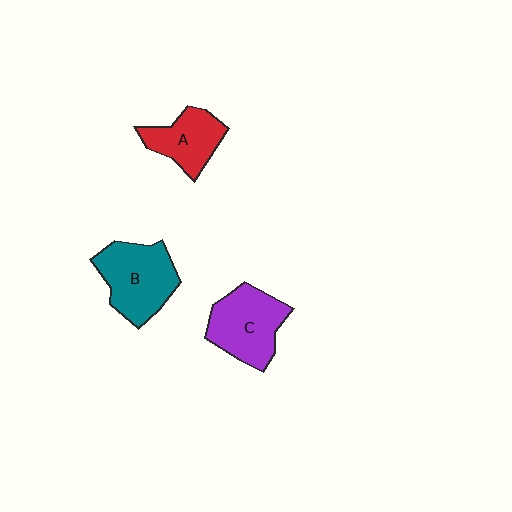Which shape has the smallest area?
Shape A (red).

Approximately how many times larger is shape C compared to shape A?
Approximately 1.3 times.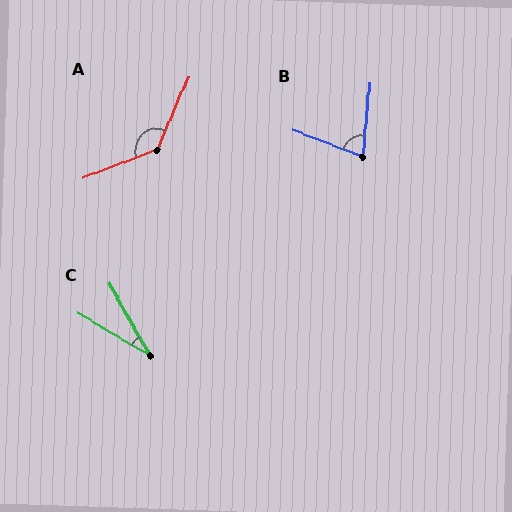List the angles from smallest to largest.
C (30°), B (74°), A (134°).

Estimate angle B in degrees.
Approximately 74 degrees.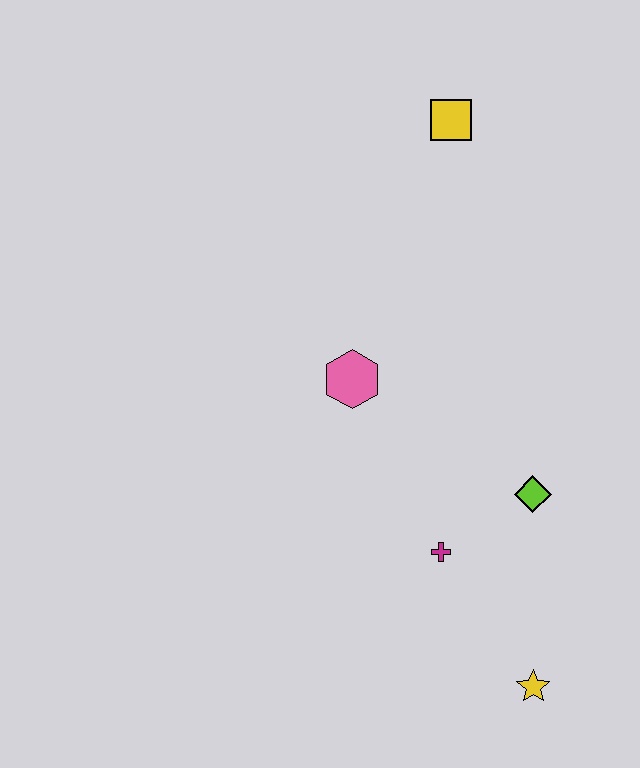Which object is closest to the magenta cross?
The lime diamond is closest to the magenta cross.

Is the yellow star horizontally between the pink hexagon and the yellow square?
No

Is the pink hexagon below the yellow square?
Yes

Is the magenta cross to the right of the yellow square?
No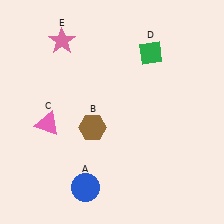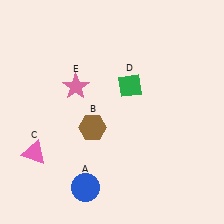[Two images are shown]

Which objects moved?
The objects that moved are: the pink triangle (C), the green diamond (D), the pink star (E).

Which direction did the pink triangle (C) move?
The pink triangle (C) moved down.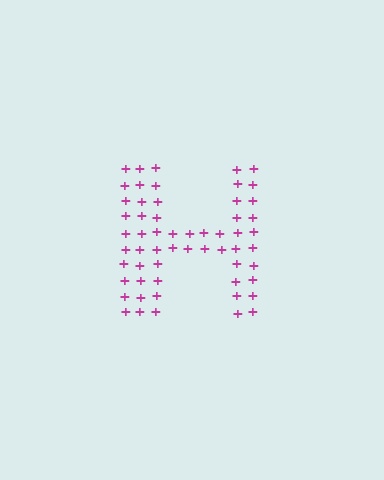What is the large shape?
The large shape is the letter H.